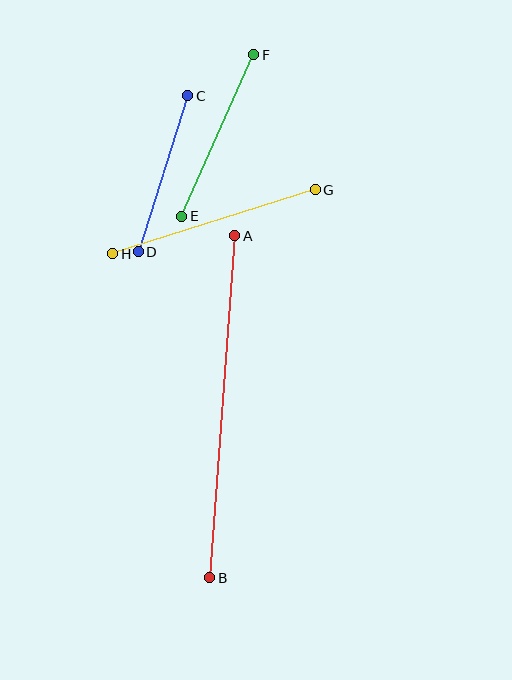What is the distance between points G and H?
The distance is approximately 213 pixels.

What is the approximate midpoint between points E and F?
The midpoint is at approximately (218, 136) pixels.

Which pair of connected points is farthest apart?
Points A and B are farthest apart.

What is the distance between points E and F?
The distance is approximately 177 pixels.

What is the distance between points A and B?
The distance is approximately 343 pixels.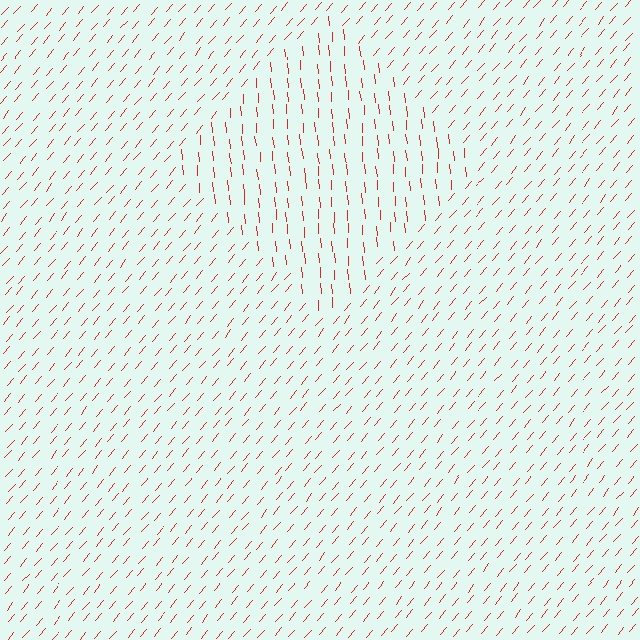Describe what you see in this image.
The image is filled with small red line segments. A diamond region in the image has lines oriented differently from the surrounding lines, creating a visible texture boundary.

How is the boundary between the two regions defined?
The boundary is defined purely by a change in line orientation (approximately 45 degrees difference). All lines are the same color and thickness.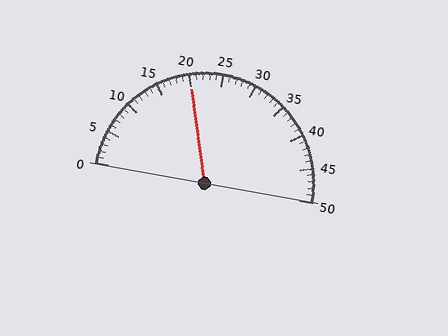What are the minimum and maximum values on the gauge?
The gauge ranges from 0 to 50.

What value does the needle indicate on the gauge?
The needle indicates approximately 20.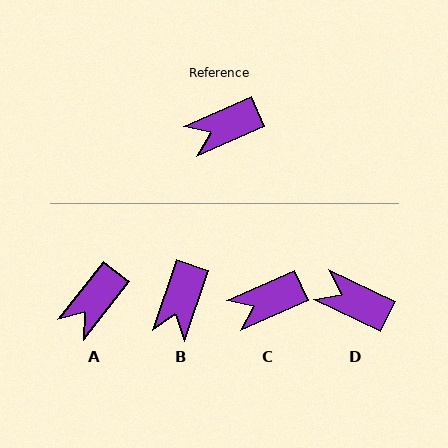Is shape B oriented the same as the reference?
No, it is off by about 47 degrees.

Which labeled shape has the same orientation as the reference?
C.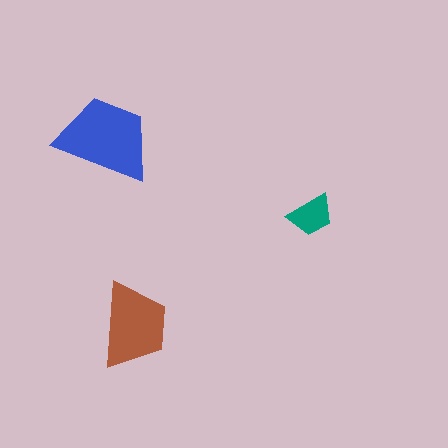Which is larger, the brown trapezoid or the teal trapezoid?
The brown one.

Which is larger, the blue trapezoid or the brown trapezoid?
The blue one.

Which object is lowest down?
The brown trapezoid is bottommost.